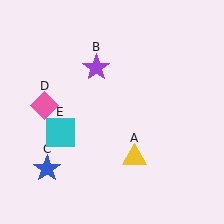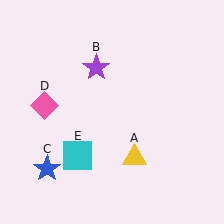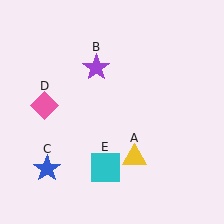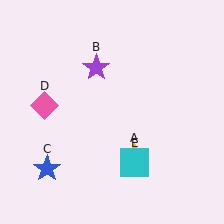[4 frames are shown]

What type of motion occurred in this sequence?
The cyan square (object E) rotated counterclockwise around the center of the scene.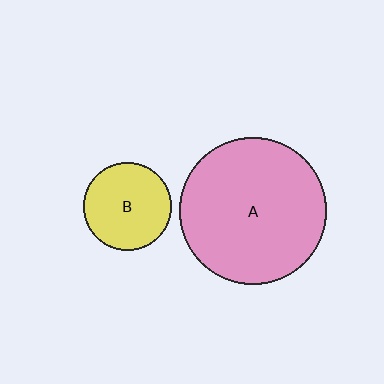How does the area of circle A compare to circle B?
Approximately 2.8 times.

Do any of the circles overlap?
No, none of the circles overlap.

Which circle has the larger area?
Circle A (pink).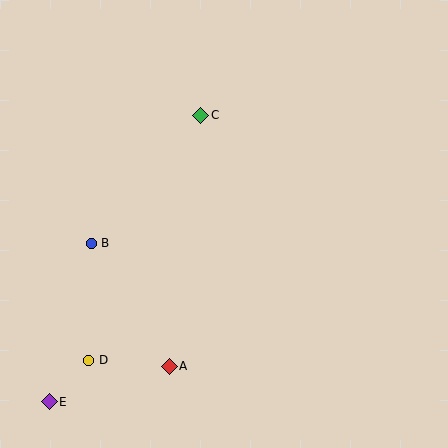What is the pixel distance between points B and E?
The distance between B and E is 164 pixels.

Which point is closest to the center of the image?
Point C at (201, 115) is closest to the center.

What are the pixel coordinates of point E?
Point E is at (49, 402).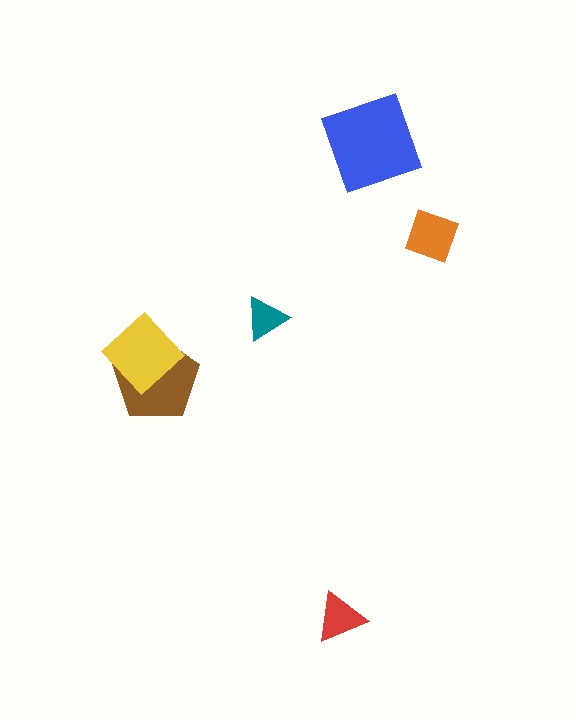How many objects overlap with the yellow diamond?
1 object overlaps with the yellow diamond.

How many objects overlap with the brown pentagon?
1 object overlaps with the brown pentagon.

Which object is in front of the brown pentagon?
The yellow diamond is in front of the brown pentagon.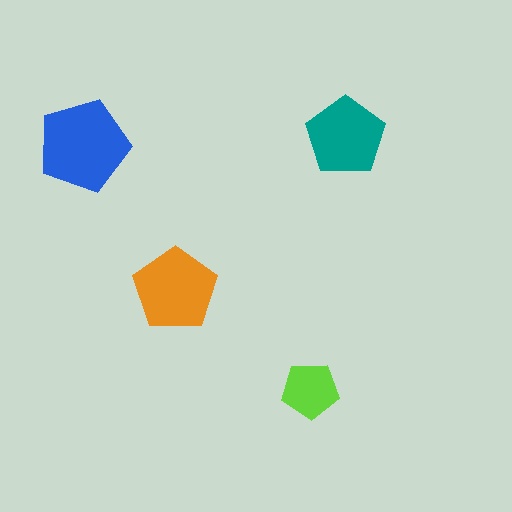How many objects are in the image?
There are 4 objects in the image.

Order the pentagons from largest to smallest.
the blue one, the orange one, the teal one, the lime one.